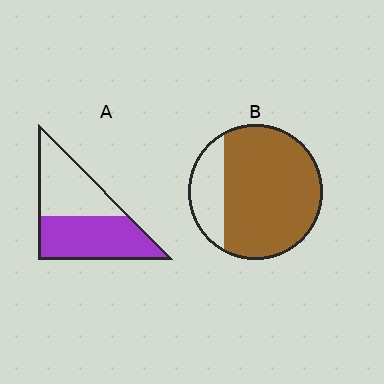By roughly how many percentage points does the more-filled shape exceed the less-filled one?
By roughly 25 percentage points (B over A).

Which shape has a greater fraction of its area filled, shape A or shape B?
Shape B.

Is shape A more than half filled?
Yes.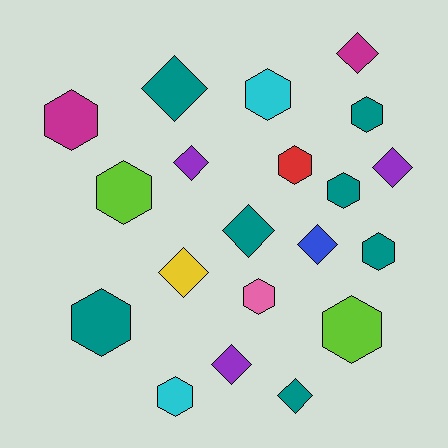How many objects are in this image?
There are 20 objects.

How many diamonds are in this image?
There are 9 diamonds.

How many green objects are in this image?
There are no green objects.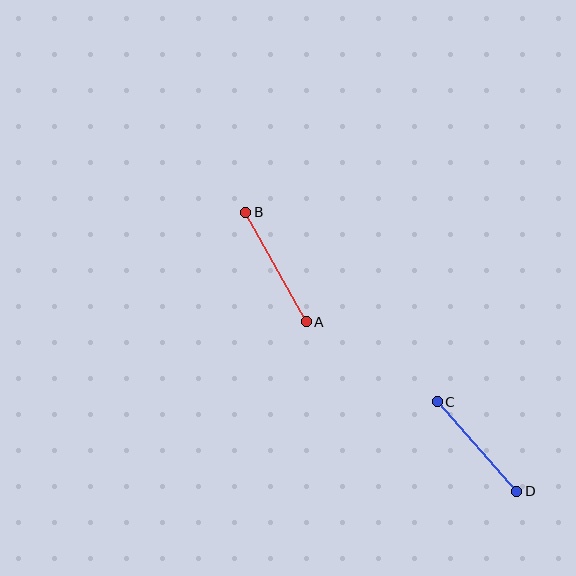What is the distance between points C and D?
The distance is approximately 119 pixels.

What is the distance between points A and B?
The distance is approximately 125 pixels.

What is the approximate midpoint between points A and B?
The midpoint is at approximately (276, 267) pixels.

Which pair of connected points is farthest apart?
Points A and B are farthest apart.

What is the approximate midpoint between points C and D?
The midpoint is at approximately (477, 446) pixels.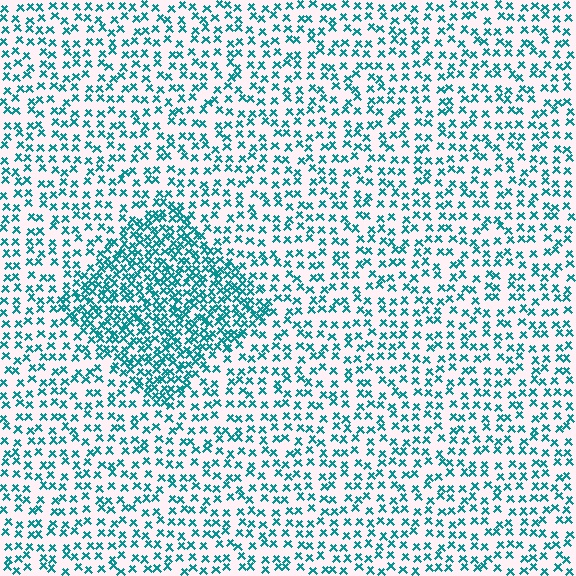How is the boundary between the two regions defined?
The boundary is defined by a change in element density (approximately 2.2x ratio). All elements are the same color, size, and shape.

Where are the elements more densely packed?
The elements are more densely packed inside the diamond boundary.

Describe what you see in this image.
The image contains small teal elements arranged at two different densities. A diamond-shaped region is visible where the elements are more densely packed than the surrounding area.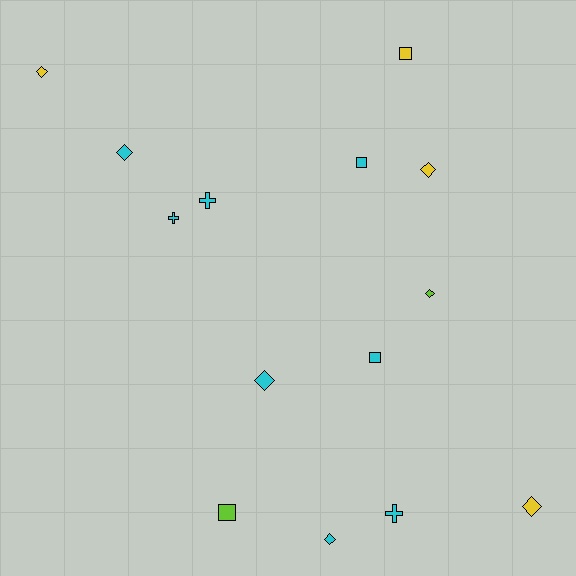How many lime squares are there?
There is 1 lime square.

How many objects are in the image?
There are 14 objects.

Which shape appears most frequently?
Diamond, with 7 objects.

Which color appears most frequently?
Cyan, with 8 objects.